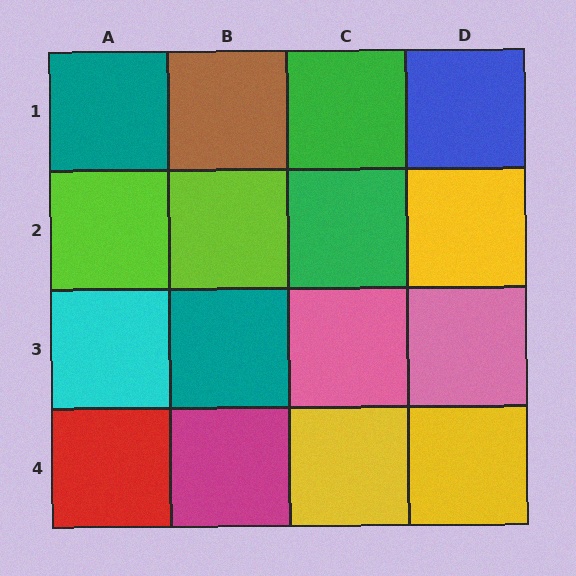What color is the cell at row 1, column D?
Blue.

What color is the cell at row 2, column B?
Lime.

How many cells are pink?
2 cells are pink.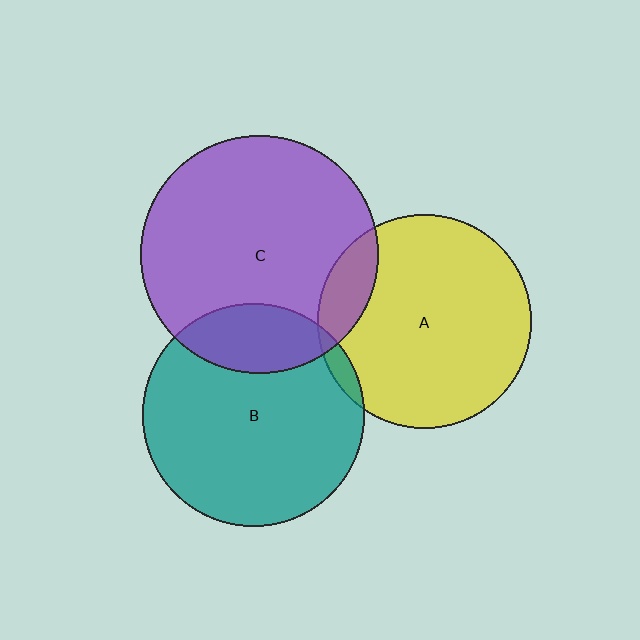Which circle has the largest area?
Circle C (purple).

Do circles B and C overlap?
Yes.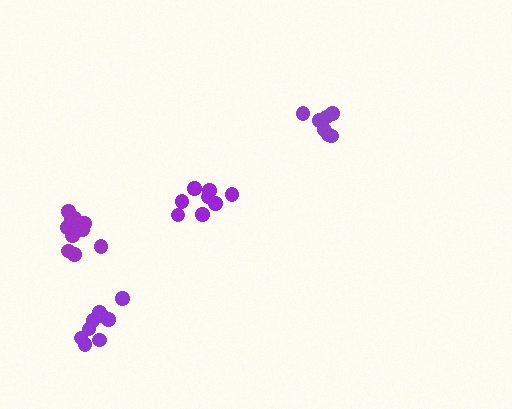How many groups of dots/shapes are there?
There are 4 groups.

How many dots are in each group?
Group 1: 9 dots, Group 2: 11 dots, Group 3: 8 dots, Group 4: 9 dots (37 total).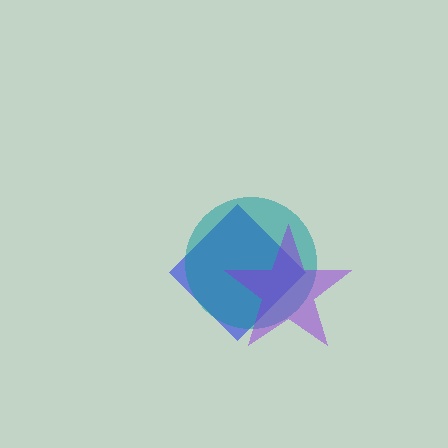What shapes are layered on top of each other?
The layered shapes are: a blue diamond, a teal circle, a purple star.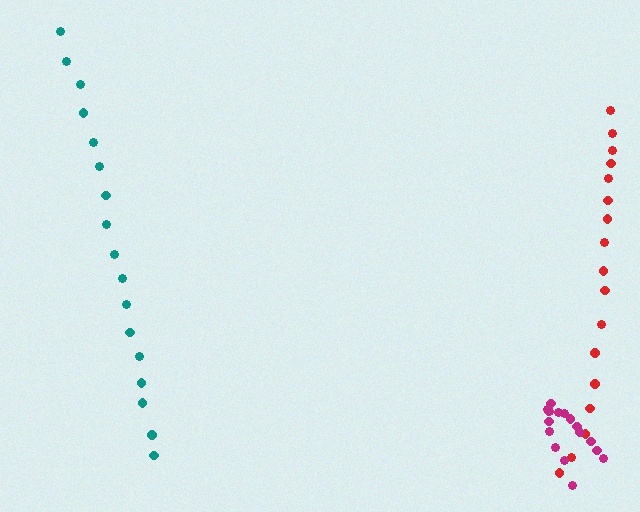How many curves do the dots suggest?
There are 3 distinct paths.